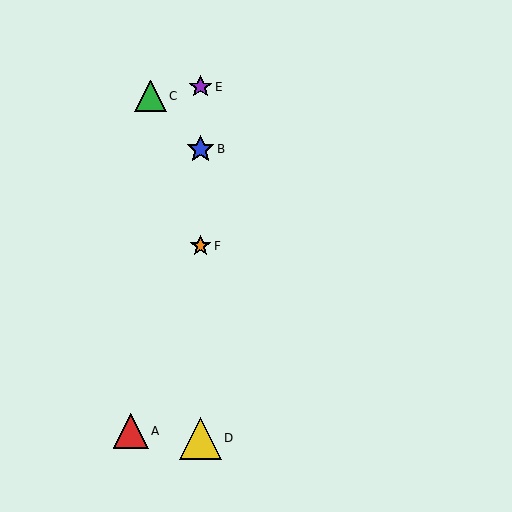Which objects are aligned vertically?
Objects B, D, E, F are aligned vertically.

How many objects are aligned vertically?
4 objects (B, D, E, F) are aligned vertically.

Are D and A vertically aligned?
No, D is at x≈200 and A is at x≈131.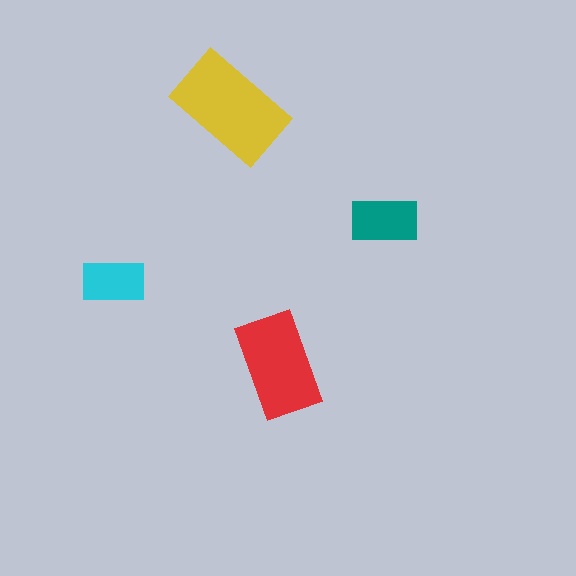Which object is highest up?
The yellow rectangle is topmost.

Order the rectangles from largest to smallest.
the yellow one, the red one, the teal one, the cyan one.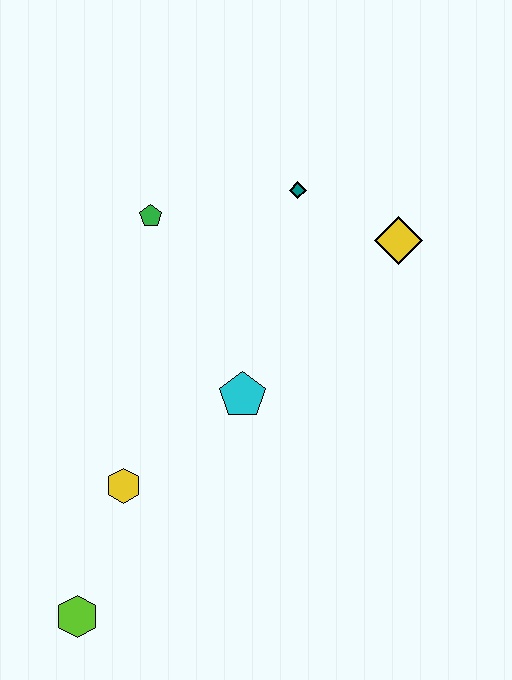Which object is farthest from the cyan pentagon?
The lime hexagon is farthest from the cyan pentagon.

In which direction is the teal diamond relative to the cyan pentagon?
The teal diamond is above the cyan pentagon.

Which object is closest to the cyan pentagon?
The yellow hexagon is closest to the cyan pentagon.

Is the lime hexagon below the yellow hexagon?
Yes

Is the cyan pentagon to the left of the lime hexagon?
No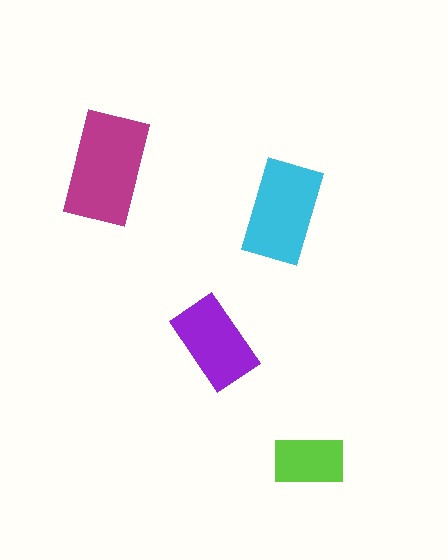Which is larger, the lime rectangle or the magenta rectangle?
The magenta one.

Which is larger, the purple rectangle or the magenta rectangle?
The magenta one.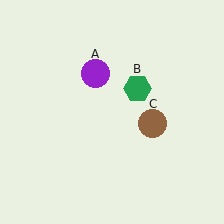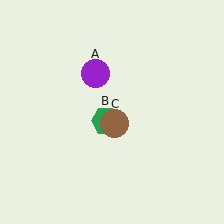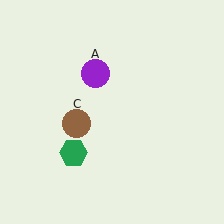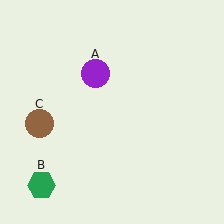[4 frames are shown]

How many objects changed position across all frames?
2 objects changed position: green hexagon (object B), brown circle (object C).